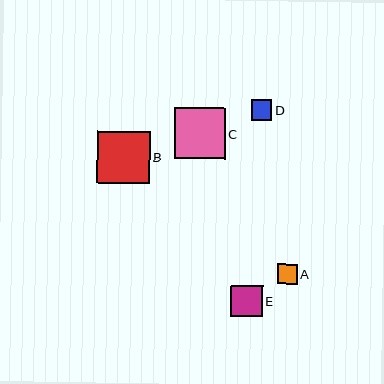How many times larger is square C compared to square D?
Square C is approximately 2.5 times the size of square D.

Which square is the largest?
Square B is the largest with a size of approximately 52 pixels.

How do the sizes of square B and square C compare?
Square B and square C are approximately the same size.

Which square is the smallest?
Square A is the smallest with a size of approximately 20 pixels.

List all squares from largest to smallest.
From largest to smallest: B, C, E, D, A.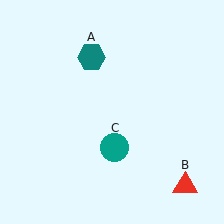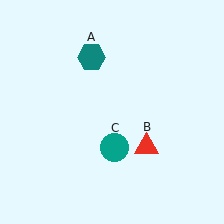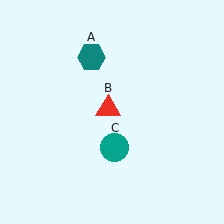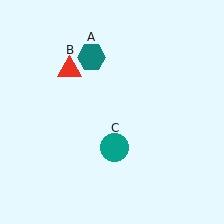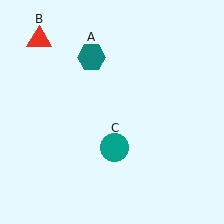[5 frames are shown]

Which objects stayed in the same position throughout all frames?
Teal hexagon (object A) and teal circle (object C) remained stationary.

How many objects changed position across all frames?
1 object changed position: red triangle (object B).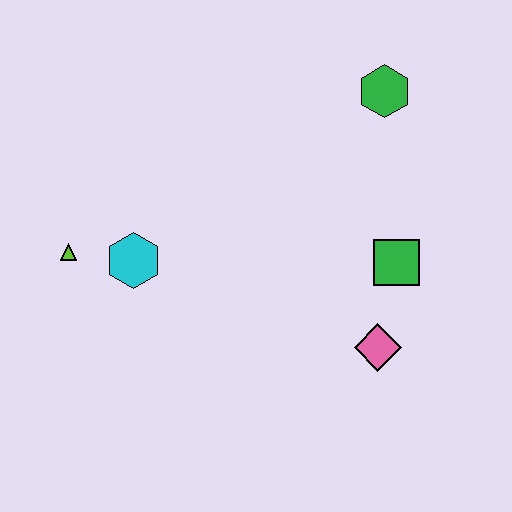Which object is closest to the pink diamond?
The green square is closest to the pink diamond.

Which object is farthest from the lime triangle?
The green hexagon is farthest from the lime triangle.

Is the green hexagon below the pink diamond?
No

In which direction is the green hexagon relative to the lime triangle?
The green hexagon is to the right of the lime triangle.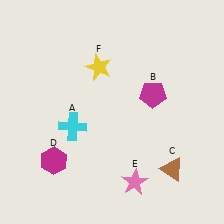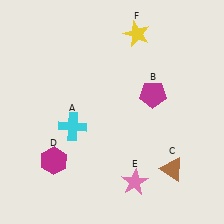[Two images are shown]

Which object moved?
The yellow star (F) moved right.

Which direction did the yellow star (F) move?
The yellow star (F) moved right.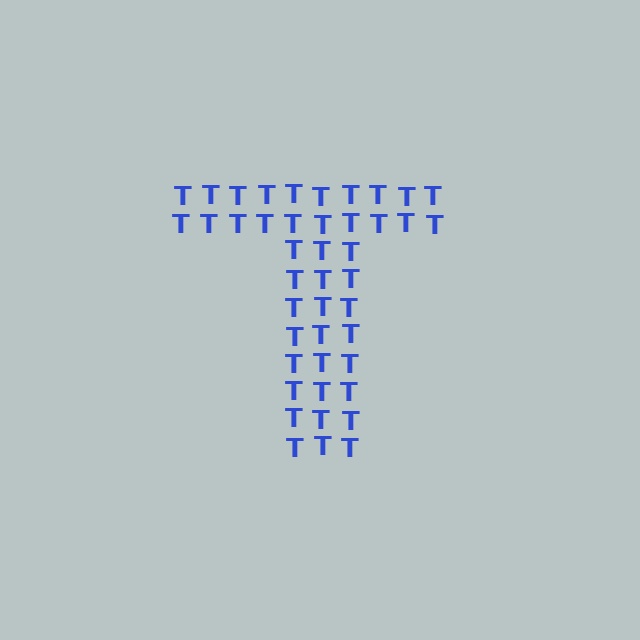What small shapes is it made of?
It is made of small letter T's.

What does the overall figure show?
The overall figure shows the letter T.